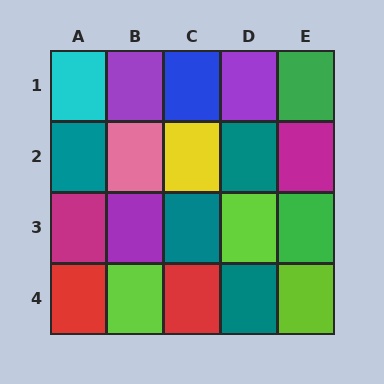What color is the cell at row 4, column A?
Red.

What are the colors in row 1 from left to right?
Cyan, purple, blue, purple, green.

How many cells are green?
2 cells are green.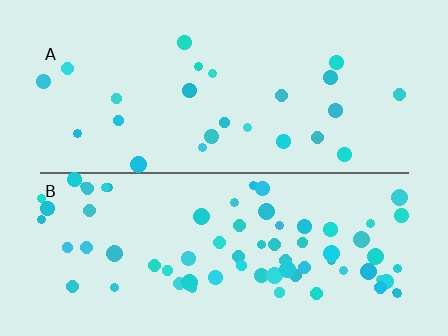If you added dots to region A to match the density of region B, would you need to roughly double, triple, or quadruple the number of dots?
Approximately triple.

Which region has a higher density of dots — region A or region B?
B (the bottom).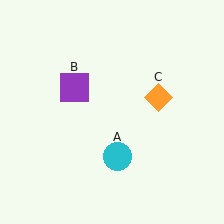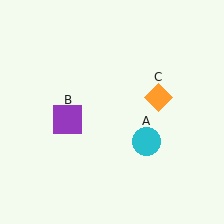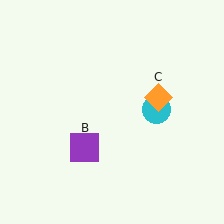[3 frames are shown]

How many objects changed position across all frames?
2 objects changed position: cyan circle (object A), purple square (object B).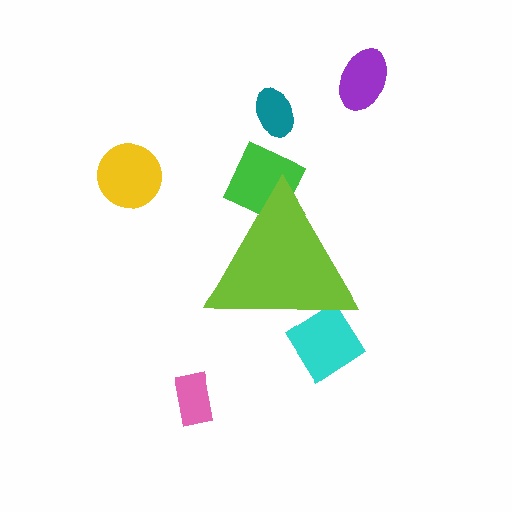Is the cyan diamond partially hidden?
Yes, the cyan diamond is partially hidden behind the lime triangle.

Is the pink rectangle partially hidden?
No, the pink rectangle is fully visible.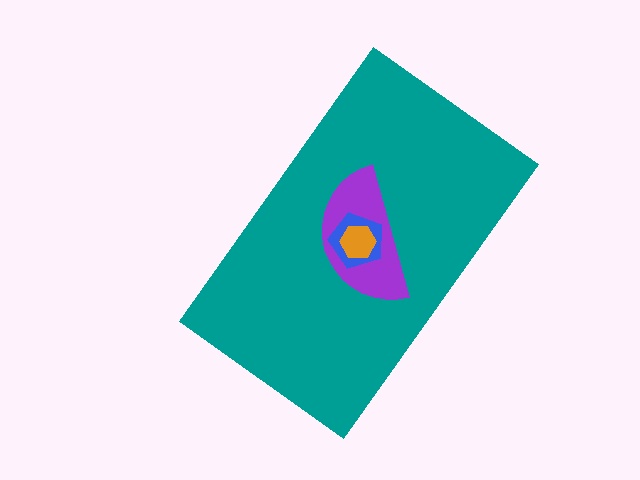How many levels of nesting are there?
4.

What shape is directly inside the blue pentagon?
The orange hexagon.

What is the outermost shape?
The teal rectangle.